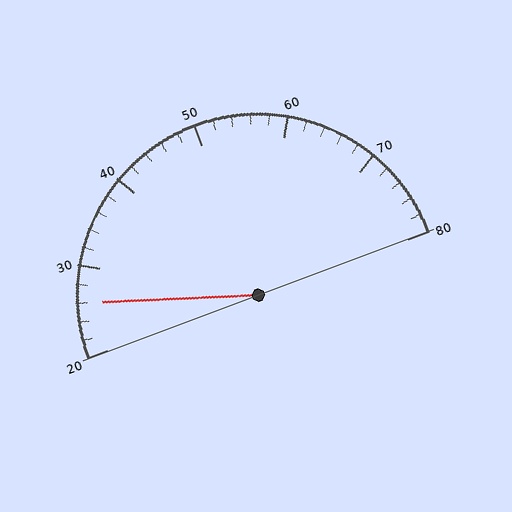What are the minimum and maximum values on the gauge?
The gauge ranges from 20 to 80.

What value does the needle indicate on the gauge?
The needle indicates approximately 26.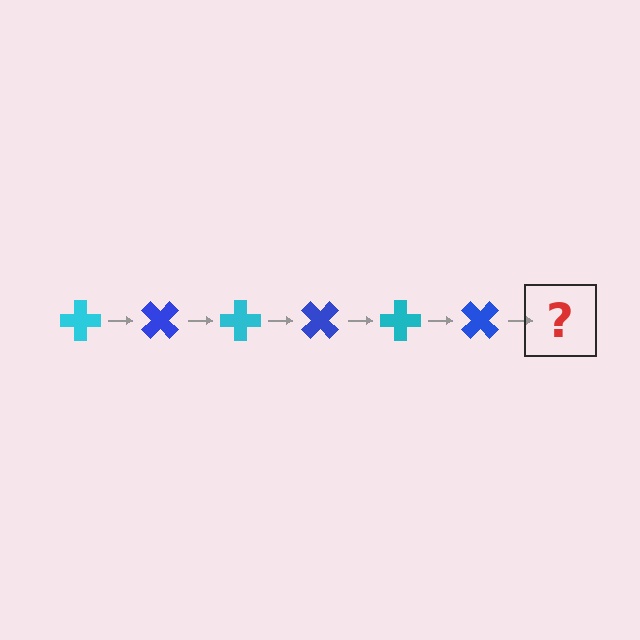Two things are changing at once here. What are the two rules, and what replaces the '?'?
The two rules are that it rotates 45 degrees each step and the color cycles through cyan and blue. The '?' should be a cyan cross, rotated 270 degrees from the start.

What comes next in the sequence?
The next element should be a cyan cross, rotated 270 degrees from the start.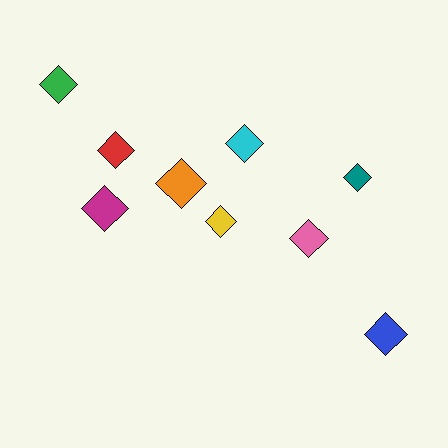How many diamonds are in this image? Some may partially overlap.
There are 9 diamonds.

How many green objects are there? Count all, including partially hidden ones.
There is 1 green object.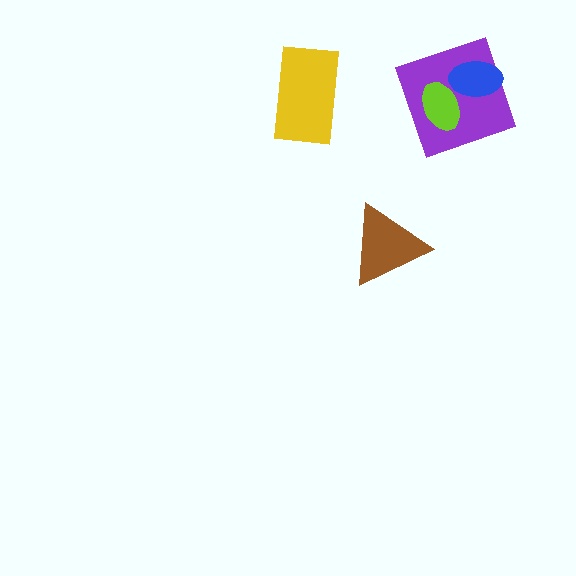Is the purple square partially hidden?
Yes, it is partially covered by another shape.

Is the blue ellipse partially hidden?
Yes, it is partially covered by another shape.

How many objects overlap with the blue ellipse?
2 objects overlap with the blue ellipse.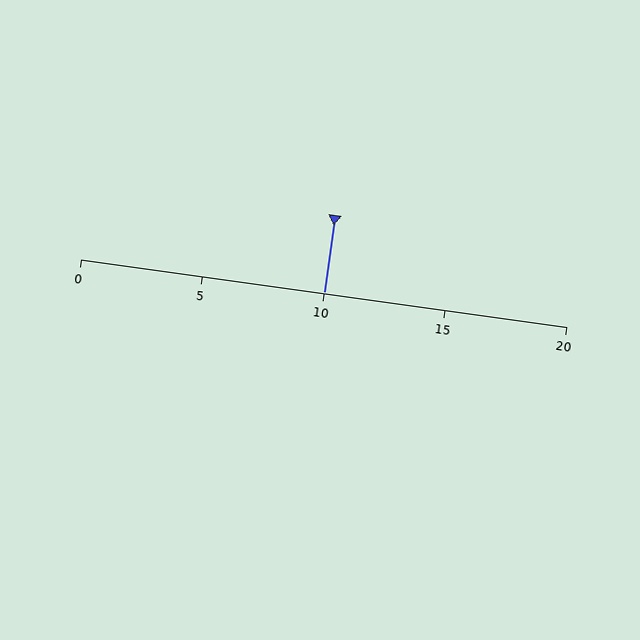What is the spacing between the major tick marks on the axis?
The major ticks are spaced 5 apart.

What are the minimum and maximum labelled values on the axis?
The axis runs from 0 to 20.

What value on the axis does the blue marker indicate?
The marker indicates approximately 10.